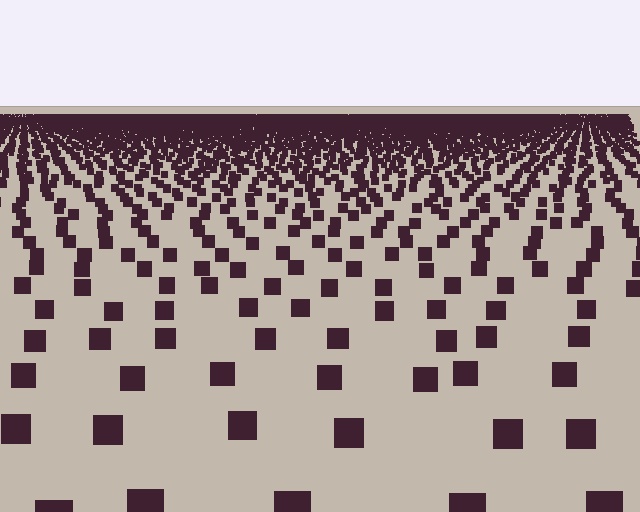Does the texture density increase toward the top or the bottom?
Density increases toward the top.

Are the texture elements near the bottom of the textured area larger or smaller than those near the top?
Larger. Near the bottom, elements are closer to the viewer and appear at a bigger on-screen size.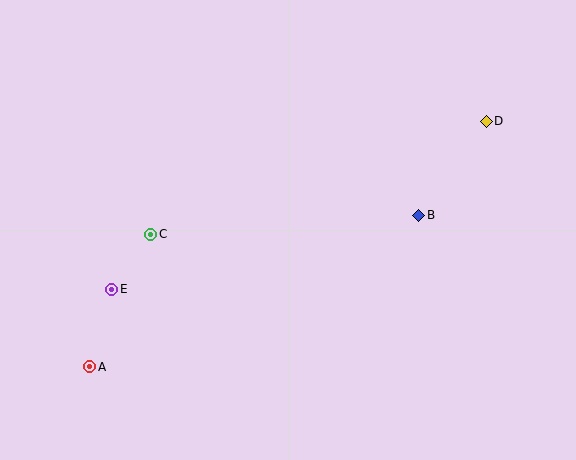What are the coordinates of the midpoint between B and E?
The midpoint between B and E is at (265, 252).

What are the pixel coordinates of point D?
Point D is at (486, 121).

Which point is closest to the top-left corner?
Point C is closest to the top-left corner.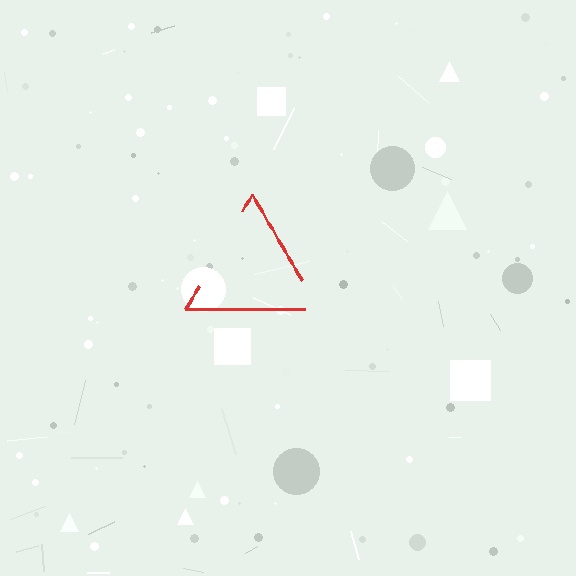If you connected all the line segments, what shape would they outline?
They would outline a triangle.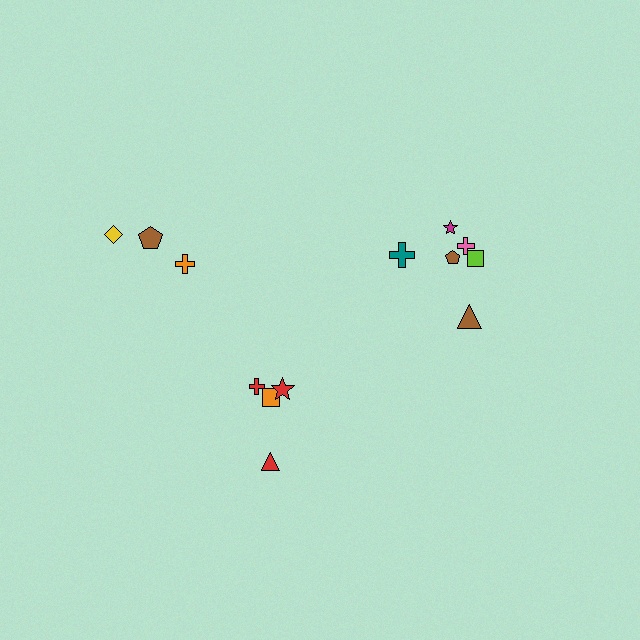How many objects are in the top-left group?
There are 3 objects.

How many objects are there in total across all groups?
There are 13 objects.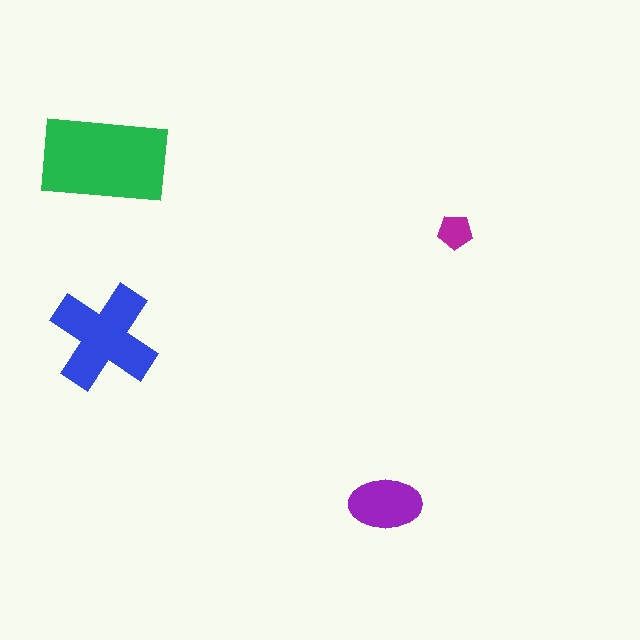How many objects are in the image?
There are 4 objects in the image.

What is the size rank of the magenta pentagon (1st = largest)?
4th.